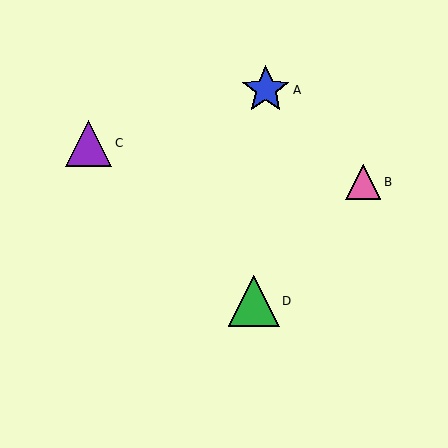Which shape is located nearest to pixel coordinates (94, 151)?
The purple triangle (labeled C) at (89, 144) is nearest to that location.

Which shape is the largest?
The green triangle (labeled D) is the largest.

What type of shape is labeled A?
Shape A is a blue star.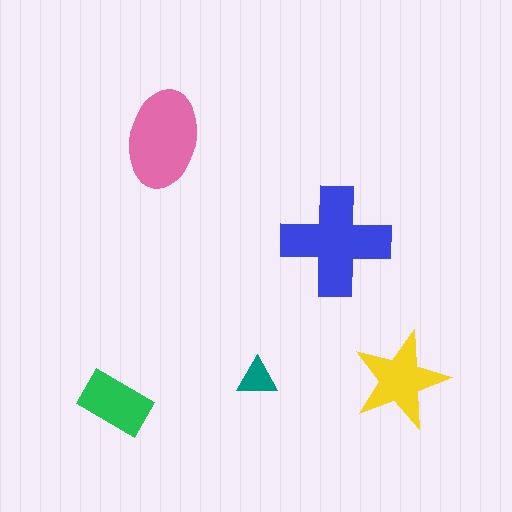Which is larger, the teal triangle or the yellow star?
The yellow star.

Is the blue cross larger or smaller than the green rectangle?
Larger.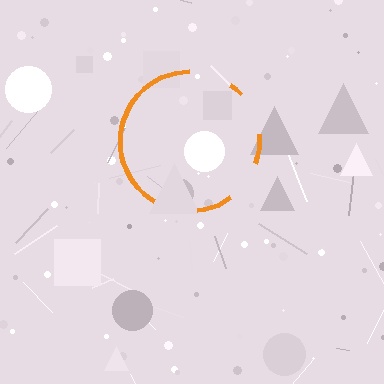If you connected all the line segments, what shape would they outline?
They would outline a circle.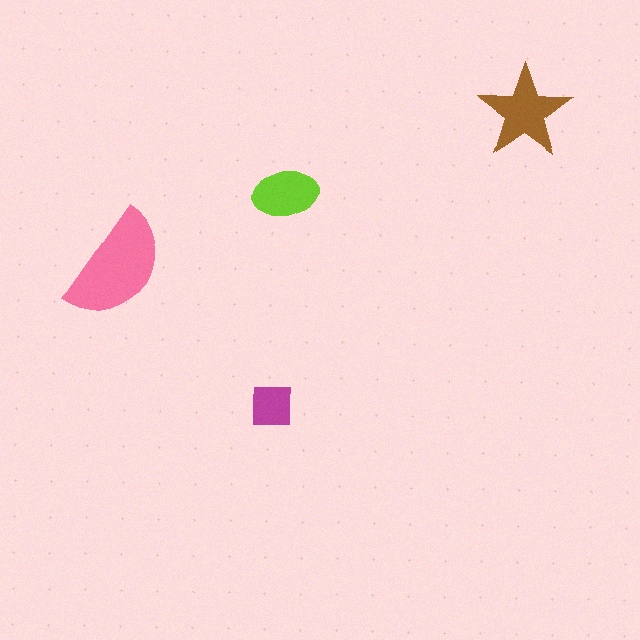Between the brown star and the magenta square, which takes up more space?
The brown star.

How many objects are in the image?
There are 4 objects in the image.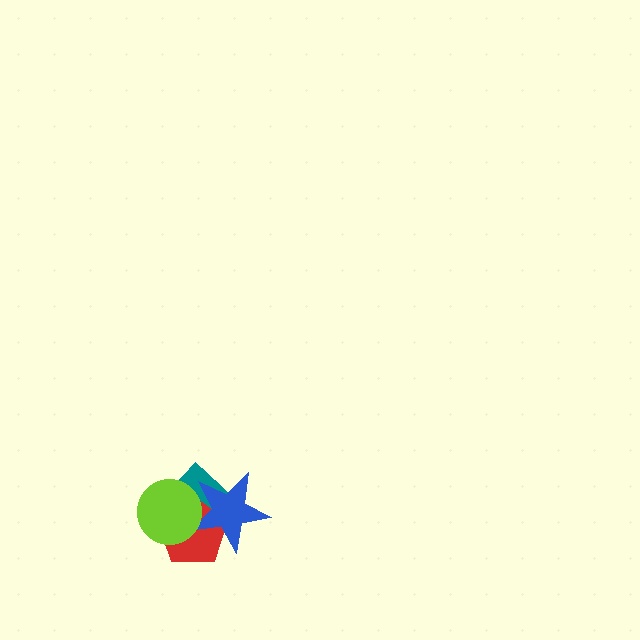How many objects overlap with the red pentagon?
3 objects overlap with the red pentagon.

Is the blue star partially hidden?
Yes, it is partially covered by another shape.